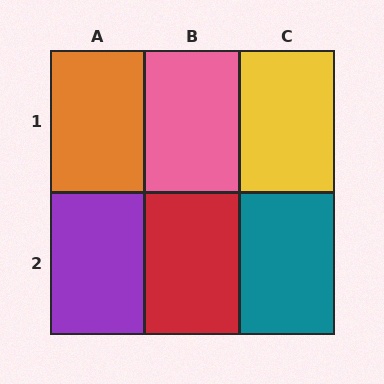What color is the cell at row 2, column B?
Red.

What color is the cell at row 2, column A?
Purple.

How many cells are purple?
1 cell is purple.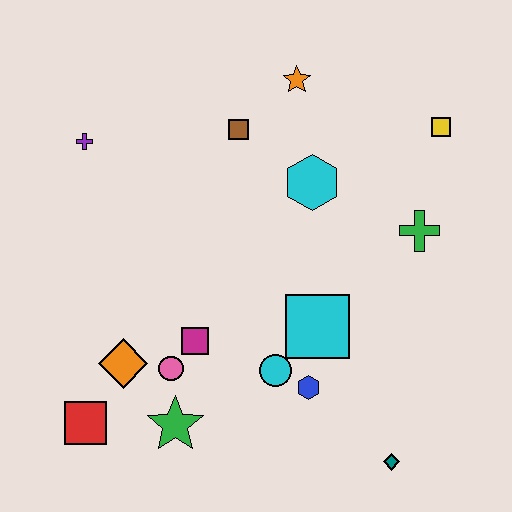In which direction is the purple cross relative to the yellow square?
The purple cross is to the left of the yellow square.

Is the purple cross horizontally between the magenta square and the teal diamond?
No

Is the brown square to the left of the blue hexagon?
Yes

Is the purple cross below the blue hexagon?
No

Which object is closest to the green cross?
The yellow square is closest to the green cross.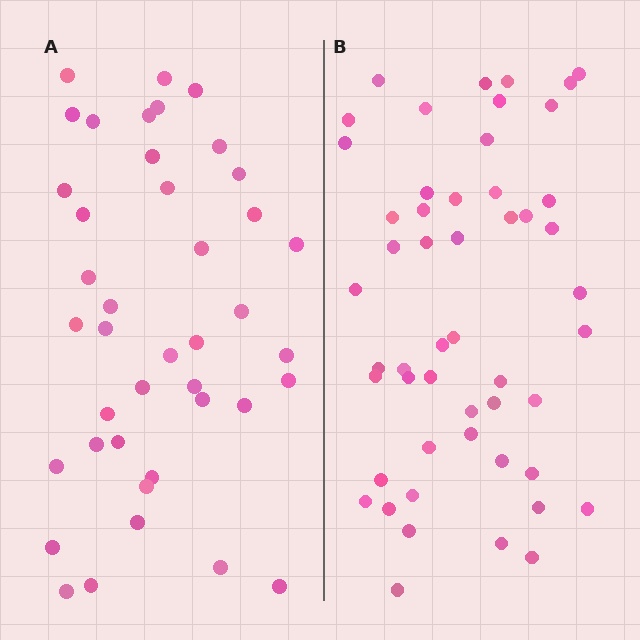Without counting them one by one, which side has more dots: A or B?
Region B (the right region) has more dots.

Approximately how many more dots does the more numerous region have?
Region B has roughly 10 or so more dots than region A.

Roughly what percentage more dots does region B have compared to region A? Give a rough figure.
About 25% more.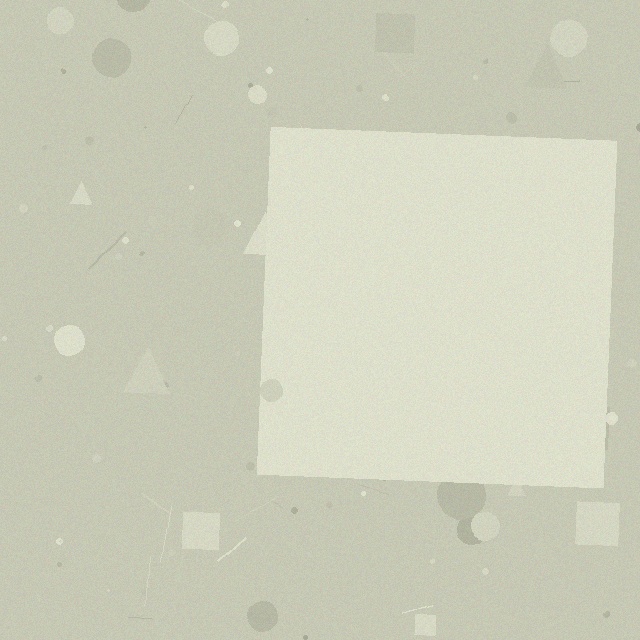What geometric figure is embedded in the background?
A square is embedded in the background.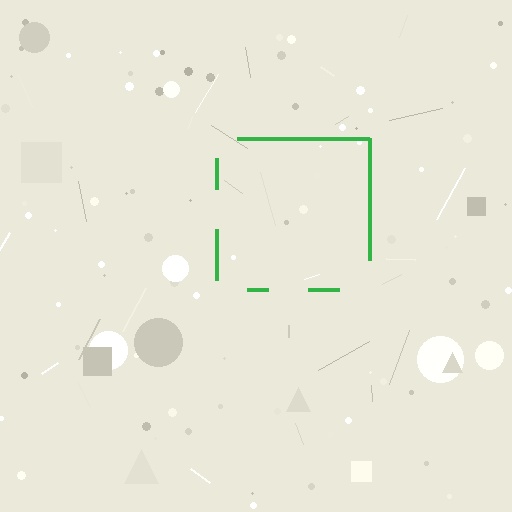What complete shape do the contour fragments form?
The contour fragments form a square.